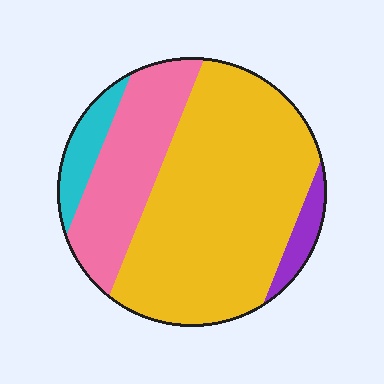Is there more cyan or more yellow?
Yellow.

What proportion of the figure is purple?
Purple takes up less than a sixth of the figure.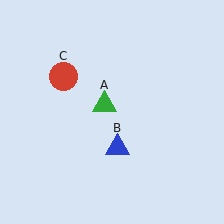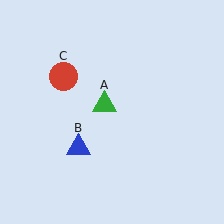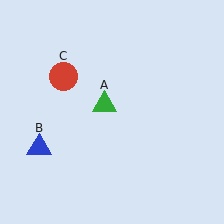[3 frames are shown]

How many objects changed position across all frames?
1 object changed position: blue triangle (object B).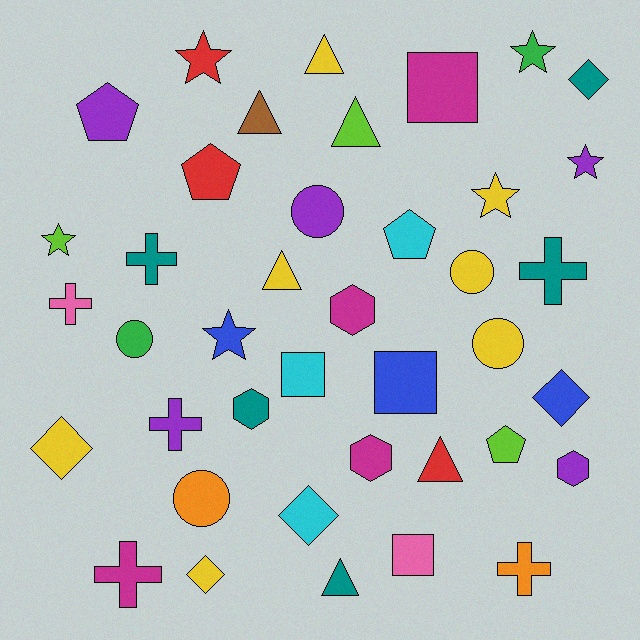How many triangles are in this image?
There are 6 triangles.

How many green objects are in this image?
There are 2 green objects.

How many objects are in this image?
There are 40 objects.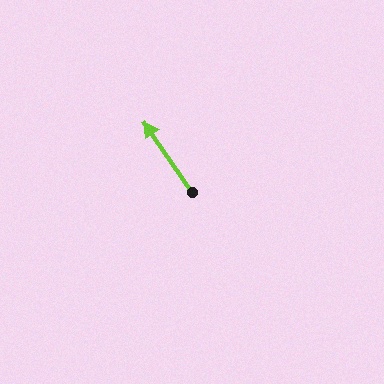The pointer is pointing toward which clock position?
Roughly 11 o'clock.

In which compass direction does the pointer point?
Northwest.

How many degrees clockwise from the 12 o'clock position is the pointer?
Approximately 326 degrees.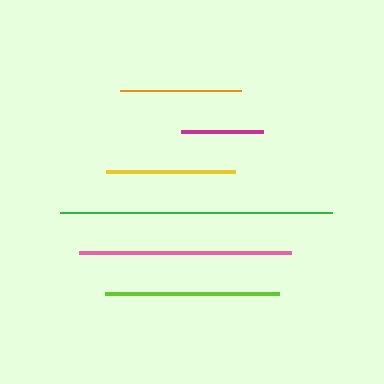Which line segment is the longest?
The green line is the longest at approximately 271 pixels.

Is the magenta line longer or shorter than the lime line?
The lime line is longer than the magenta line.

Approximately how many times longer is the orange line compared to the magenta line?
The orange line is approximately 1.5 times the length of the magenta line.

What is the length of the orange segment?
The orange segment is approximately 122 pixels long.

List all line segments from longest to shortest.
From longest to shortest: green, pink, lime, yellow, orange, magenta.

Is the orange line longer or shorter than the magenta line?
The orange line is longer than the magenta line.